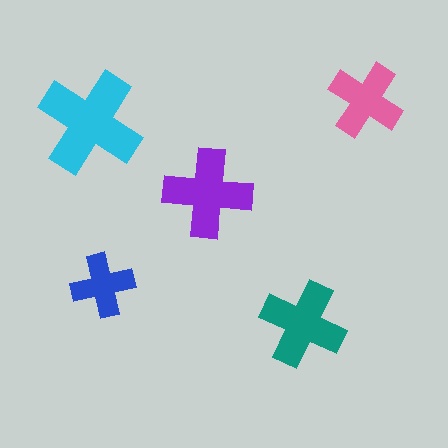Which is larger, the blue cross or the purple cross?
The purple one.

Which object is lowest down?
The teal cross is bottommost.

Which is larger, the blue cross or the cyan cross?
The cyan one.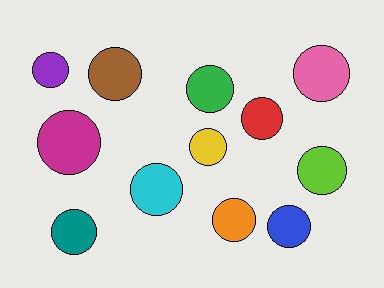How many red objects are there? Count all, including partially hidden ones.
There is 1 red object.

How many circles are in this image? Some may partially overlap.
There are 12 circles.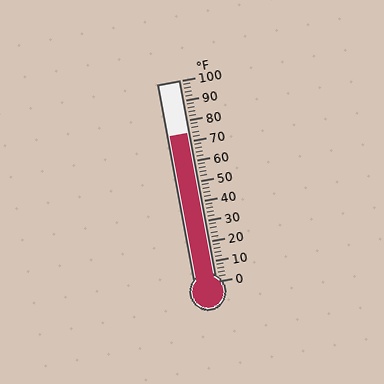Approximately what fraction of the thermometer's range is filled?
The thermometer is filled to approximately 75% of its range.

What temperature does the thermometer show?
The thermometer shows approximately 74°F.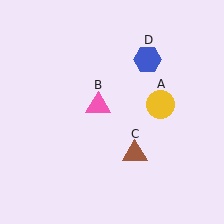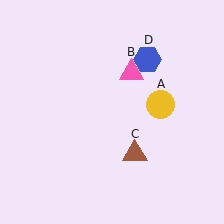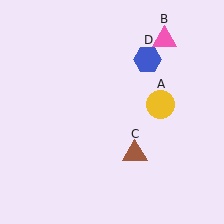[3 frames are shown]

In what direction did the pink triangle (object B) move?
The pink triangle (object B) moved up and to the right.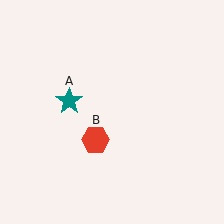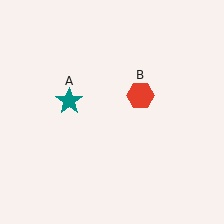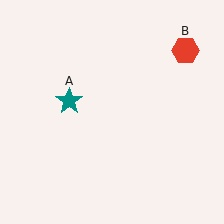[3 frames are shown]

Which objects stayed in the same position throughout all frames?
Teal star (object A) remained stationary.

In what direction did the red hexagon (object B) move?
The red hexagon (object B) moved up and to the right.